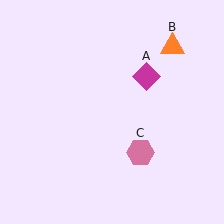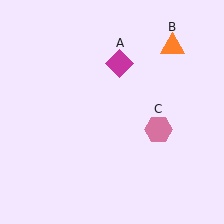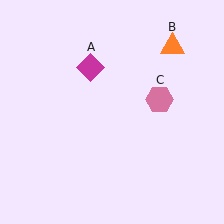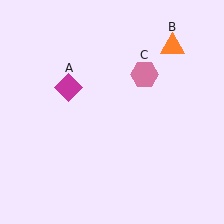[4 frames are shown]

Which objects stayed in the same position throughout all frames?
Orange triangle (object B) remained stationary.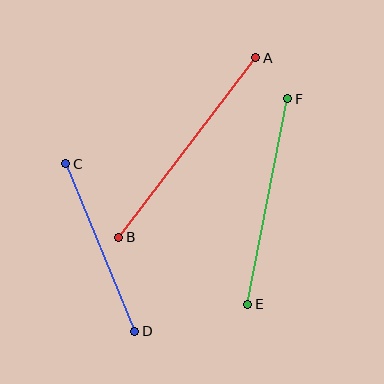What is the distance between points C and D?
The distance is approximately 181 pixels.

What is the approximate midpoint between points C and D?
The midpoint is at approximately (100, 247) pixels.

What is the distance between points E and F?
The distance is approximately 209 pixels.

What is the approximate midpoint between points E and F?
The midpoint is at approximately (268, 201) pixels.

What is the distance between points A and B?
The distance is approximately 226 pixels.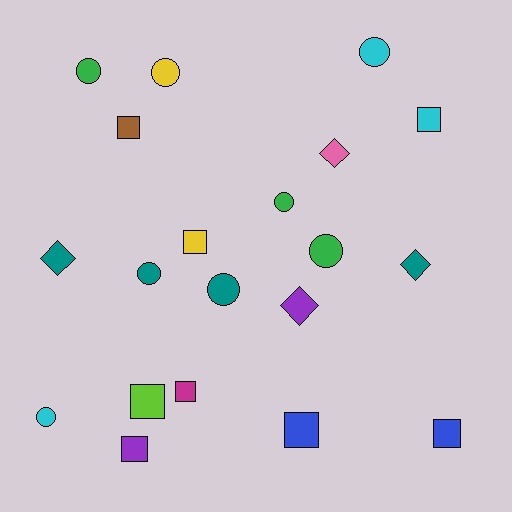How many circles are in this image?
There are 8 circles.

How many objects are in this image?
There are 20 objects.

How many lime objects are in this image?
There is 1 lime object.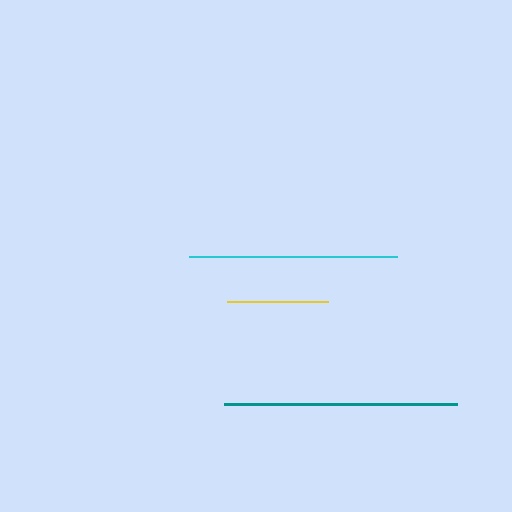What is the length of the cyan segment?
The cyan segment is approximately 208 pixels long.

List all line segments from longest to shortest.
From longest to shortest: teal, cyan, yellow.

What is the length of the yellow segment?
The yellow segment is approximately 101 pixels long.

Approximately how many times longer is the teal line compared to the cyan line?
The teal line is approximately 1.1 times the length of the cyan line.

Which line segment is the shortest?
The yellow line is the shortest at approximately 101 pixels.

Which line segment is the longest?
The teal line is the longest at approximately 233 pixels.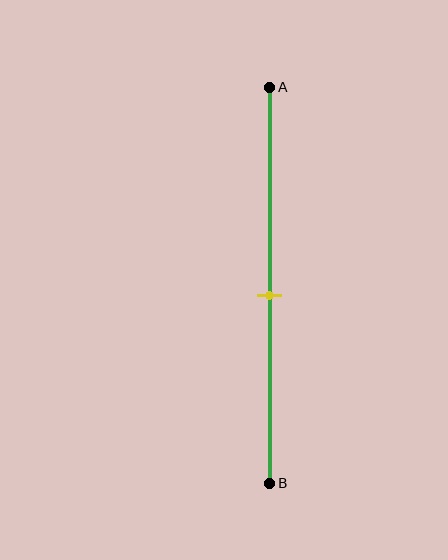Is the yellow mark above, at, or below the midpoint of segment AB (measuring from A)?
The yellow mark is approximately at the midpoint of segment AB.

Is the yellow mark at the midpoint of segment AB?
Yes, the mark is approximately at the midpoint.